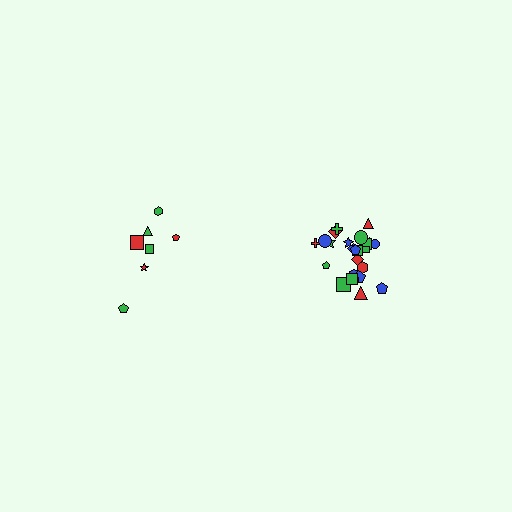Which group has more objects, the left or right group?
The right group.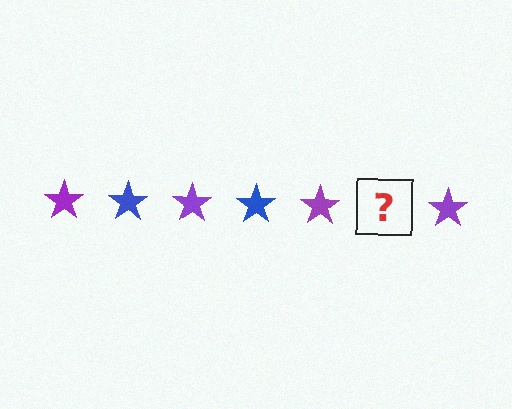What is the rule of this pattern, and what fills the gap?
The rule is that the pattern cycles through purple, blue stars. The gap should be filled with a blue star.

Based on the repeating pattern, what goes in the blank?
The blank should be a blue star.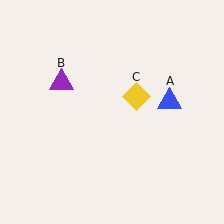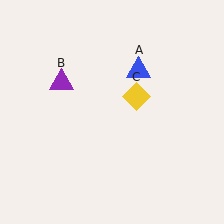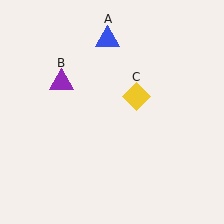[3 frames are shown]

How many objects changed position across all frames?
1 object changed position: blue triangle (object A).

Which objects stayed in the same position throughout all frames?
Purple triangle (object B) and yellow diamond (object C) remained stationary.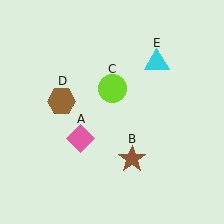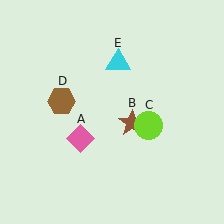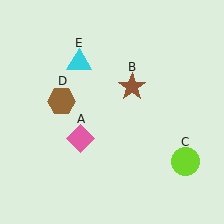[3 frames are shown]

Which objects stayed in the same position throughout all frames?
Pink diamond (object A) and brown hexagon (object D) remained stationary.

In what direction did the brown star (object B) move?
The brown star (object B) moved up.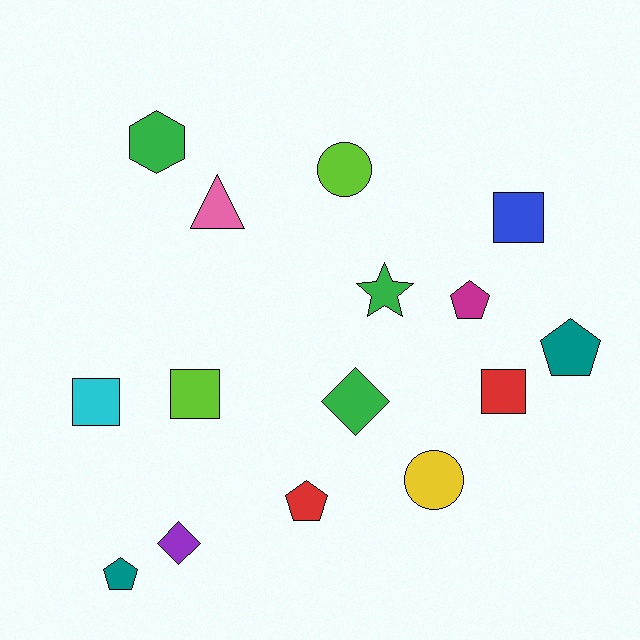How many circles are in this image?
There are 2 circles.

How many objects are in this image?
There are 15 objects.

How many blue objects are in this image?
There is 1 blue object.